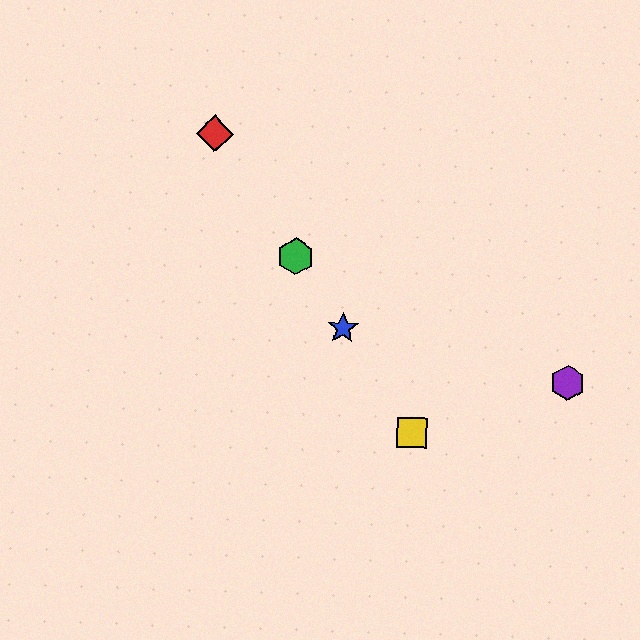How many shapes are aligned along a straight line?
4 shapes (the red diamond, the blue star, the green hexagon, the yellow square) are aligned along a straight line.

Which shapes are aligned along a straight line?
The red diamond, the blue star, the green hexagon, the yellow square are aligned along a straight line.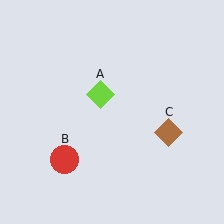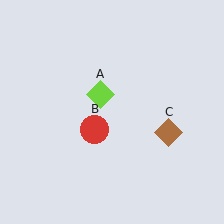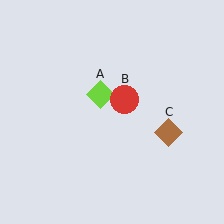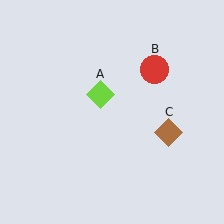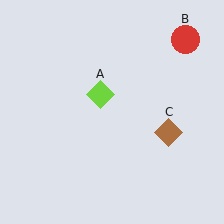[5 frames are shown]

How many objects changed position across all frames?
1 object changed position: red circle (object B).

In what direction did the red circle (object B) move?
The red circle (object B) moved up and to the right.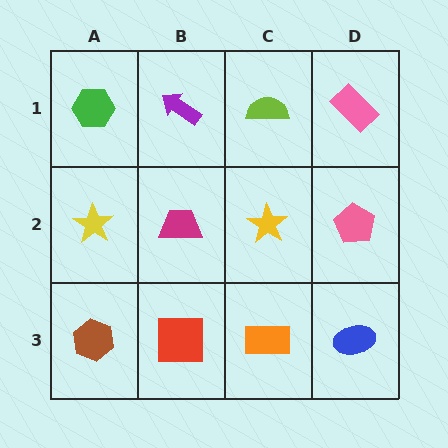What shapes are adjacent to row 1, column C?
A yellow star (row 2, column C), a purple arrow (row 1, column B), a pink rectangle (row 1, column D).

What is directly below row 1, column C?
A yellow star.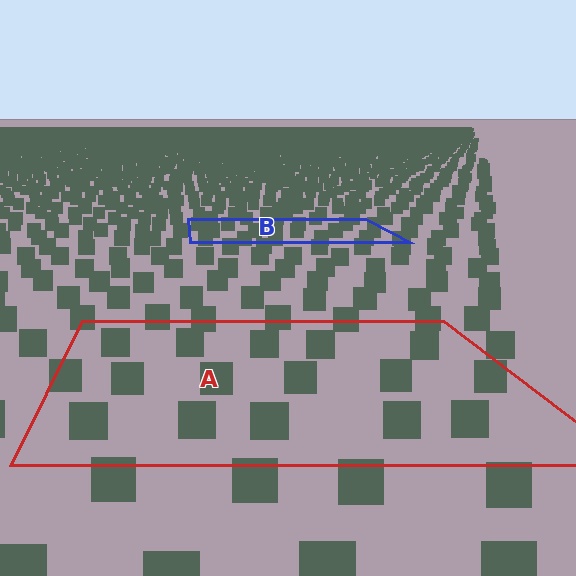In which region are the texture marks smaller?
The texture marks are smaller in region B, because it is farther away.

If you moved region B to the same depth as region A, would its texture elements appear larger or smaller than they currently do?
They would appear larger. At a closer depth, the same texture elements are projected at a bigger on-screen size.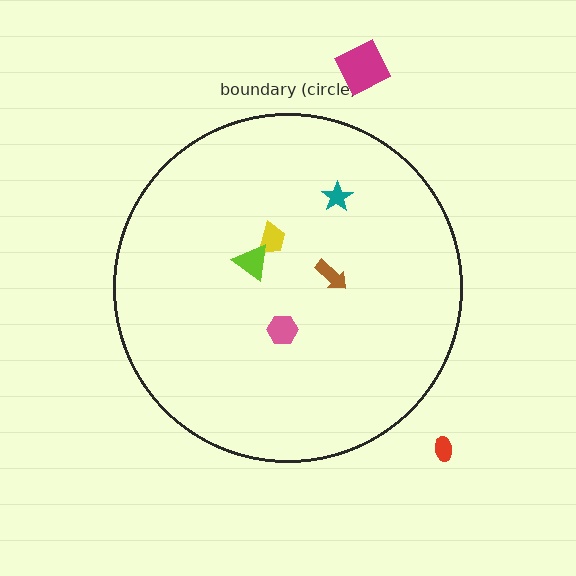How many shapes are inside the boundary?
5 inside, 2 outside.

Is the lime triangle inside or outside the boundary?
Inside.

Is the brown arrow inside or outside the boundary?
Inside.